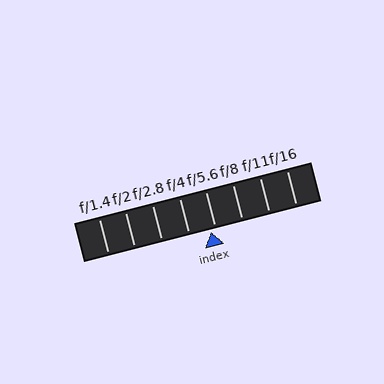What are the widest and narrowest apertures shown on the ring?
The widest aperture shown is f/1.4 and the narrowest is f/16.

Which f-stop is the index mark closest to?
The index mark is closest to f/5.6.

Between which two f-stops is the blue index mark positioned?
The index mark is between f/4 and f/5.6.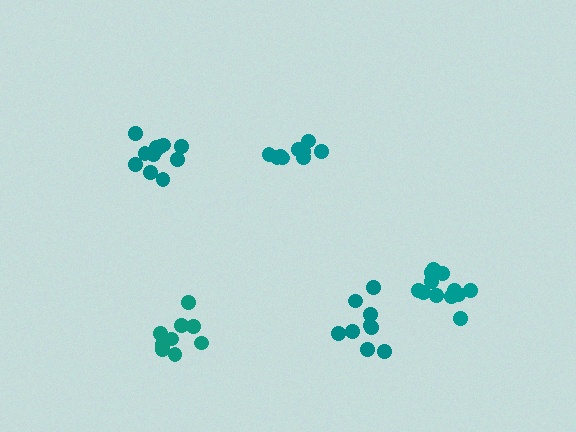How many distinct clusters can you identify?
There are 5 distinct clusters.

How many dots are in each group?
Group 1: 9 dots, Group 2: 13 dots, Group 3: 9 dots, Group 4: 12 dots, Group 5: 9 dots (52 total).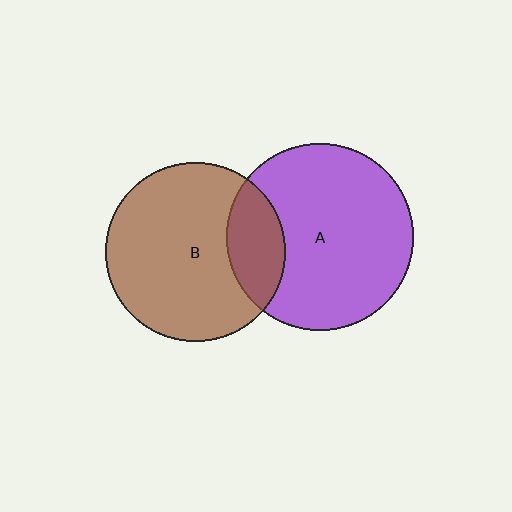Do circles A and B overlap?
Yes.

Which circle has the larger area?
Circle A (purple).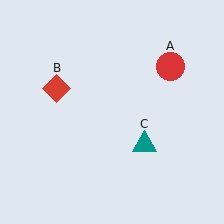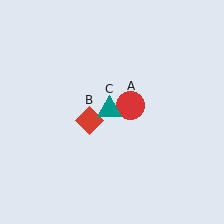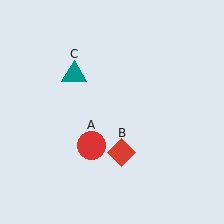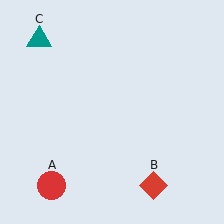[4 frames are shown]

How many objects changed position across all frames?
3 objects changed position: red circle (object A), red diamond (object B), teal triangle (object C).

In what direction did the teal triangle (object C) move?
The teal triangle (object C) moved up and to the left.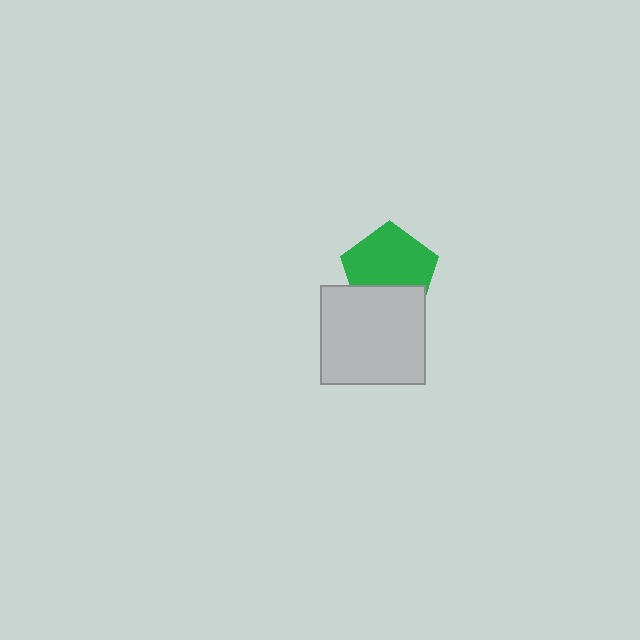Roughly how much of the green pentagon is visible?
Most of it is visible (roughly 68%).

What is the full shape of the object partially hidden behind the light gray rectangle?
The partially hidden object is a green pentagon.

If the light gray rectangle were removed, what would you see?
You would see the complete green pentagon.